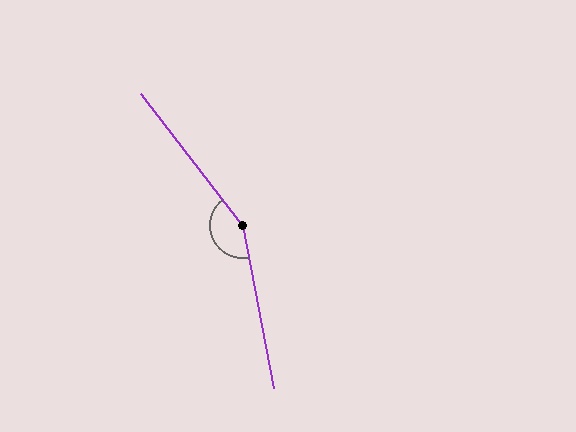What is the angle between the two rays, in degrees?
Approximately 153 degrees.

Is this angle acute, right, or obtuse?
It is obtuse.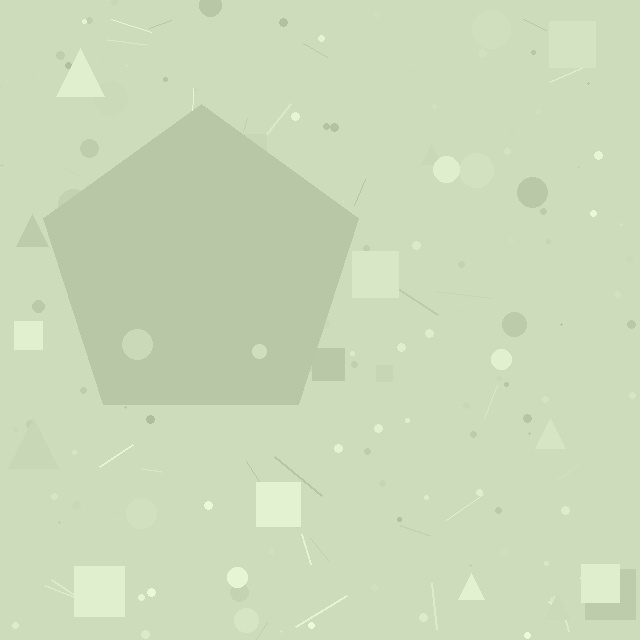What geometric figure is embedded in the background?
A pentagon is embedded in the background.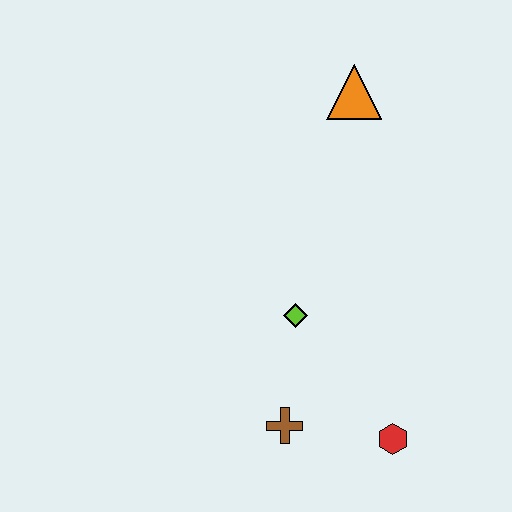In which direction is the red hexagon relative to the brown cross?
The red hexagon is to the right of the brown cross.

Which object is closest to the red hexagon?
The brown cross is closest to the red hexagon.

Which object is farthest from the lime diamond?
The orange triangle is farthest from the lime diamond.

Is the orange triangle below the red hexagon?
No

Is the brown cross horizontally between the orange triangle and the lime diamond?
No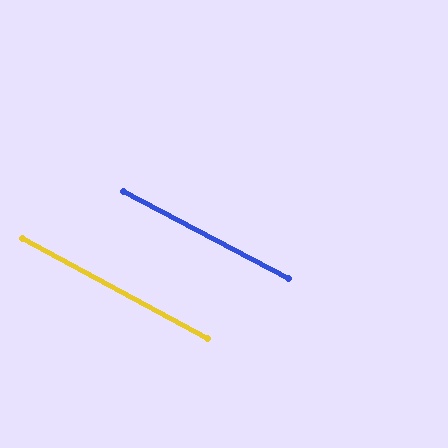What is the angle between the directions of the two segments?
Approximately 1 degree.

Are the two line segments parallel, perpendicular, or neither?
Parallel — their directions differ by only 0.7°.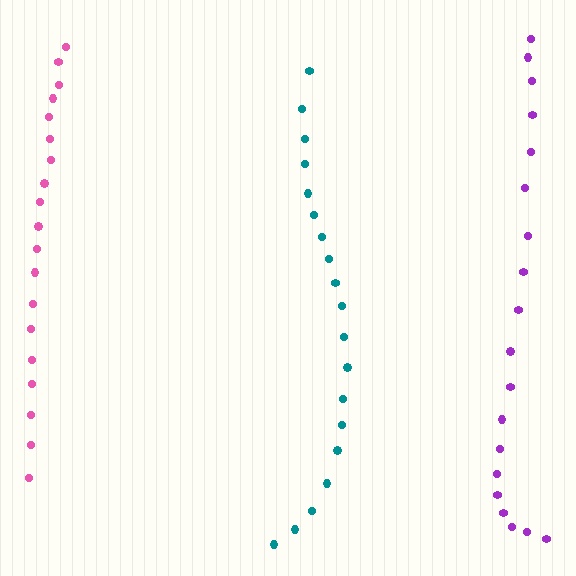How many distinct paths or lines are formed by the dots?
There are 3 distinct paths.